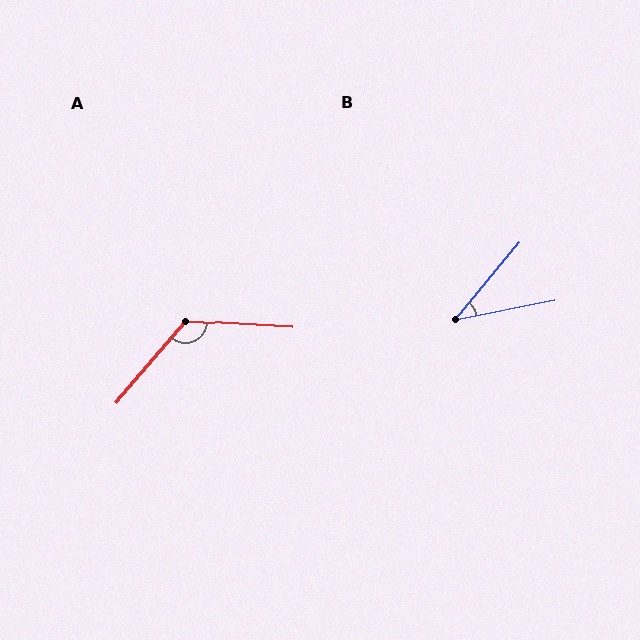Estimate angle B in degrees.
Approximately 39 degrees.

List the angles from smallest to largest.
B (39°), A (127°).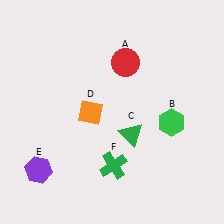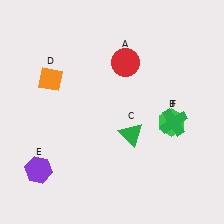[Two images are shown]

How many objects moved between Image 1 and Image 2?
2 objects moved between the two images.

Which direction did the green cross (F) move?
The green cross (F) moved right.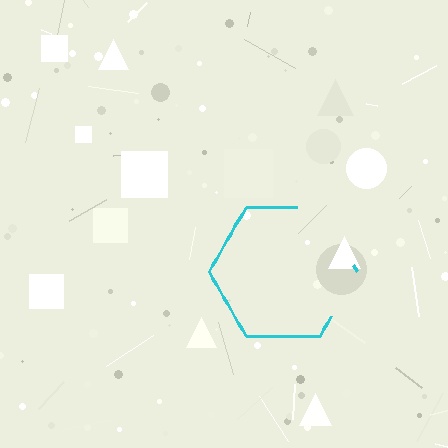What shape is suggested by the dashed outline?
The dashed outline suggests a hexagon.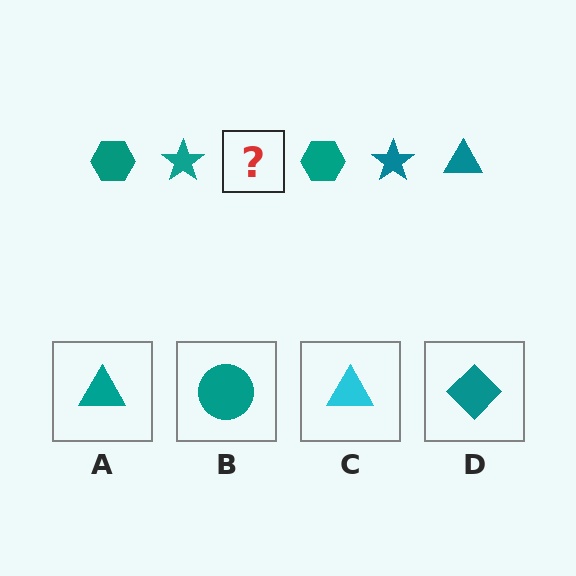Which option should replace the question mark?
Option A.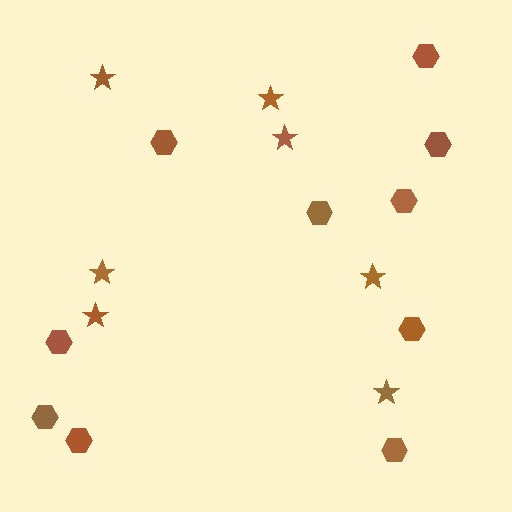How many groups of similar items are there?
There are 2 groups: one group of hexagons (10) and one group of stars (7).